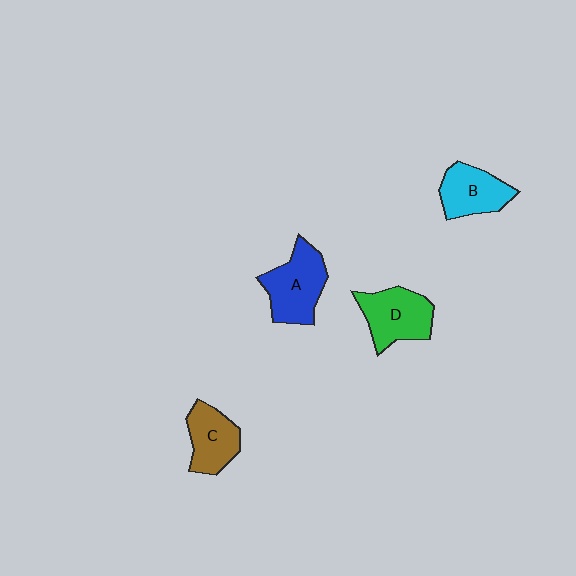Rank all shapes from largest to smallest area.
From largest to smallest: A (blue), D (green), B (cyan), C (brown).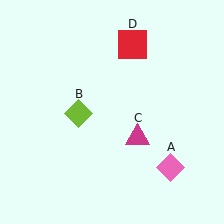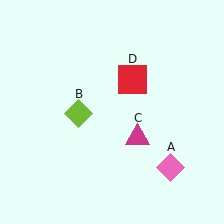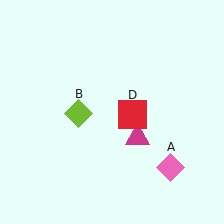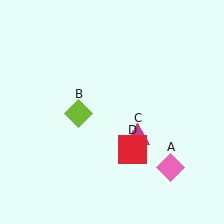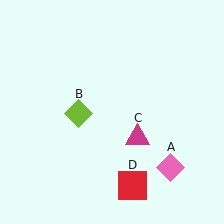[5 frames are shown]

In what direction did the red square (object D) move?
The red square (object D) moved down.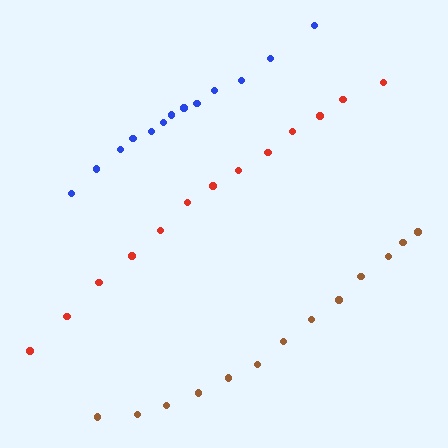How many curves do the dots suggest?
There are 3 distinct paths.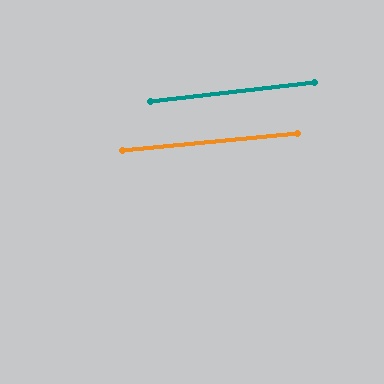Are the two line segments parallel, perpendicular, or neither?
Parallel — their directions differ by only 0.9°.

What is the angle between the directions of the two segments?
Approximately 1 degree.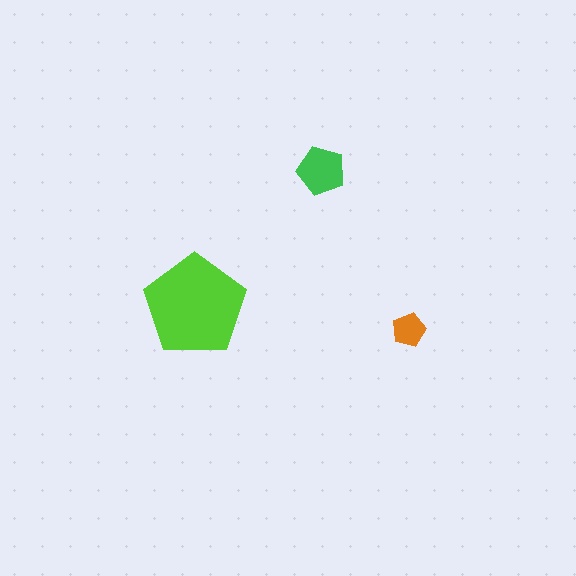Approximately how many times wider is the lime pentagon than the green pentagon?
About 2 times wider.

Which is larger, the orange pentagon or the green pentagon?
The green one.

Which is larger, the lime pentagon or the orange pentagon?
The lime one.